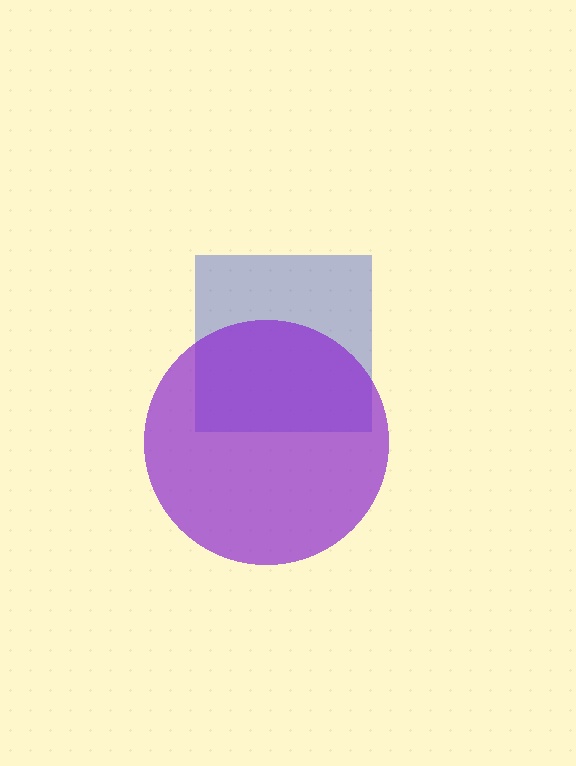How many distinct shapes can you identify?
There are 2 distinct shapes: a blue square, a purple circle.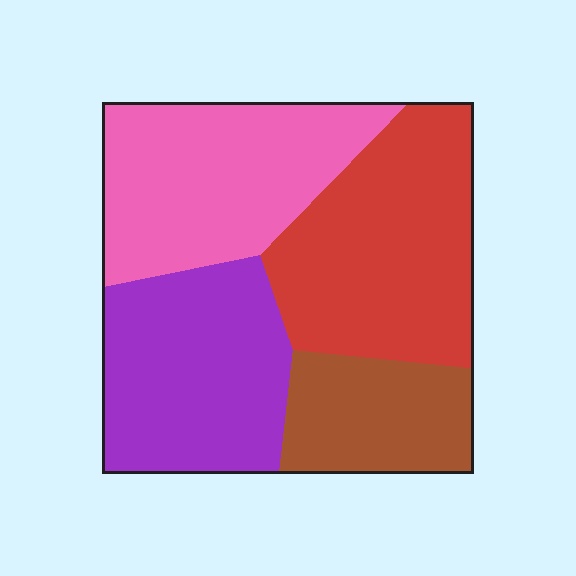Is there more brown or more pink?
Pink.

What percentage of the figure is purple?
Purple takes up between a sixth and a third of the figure.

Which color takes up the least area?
Brown, at roughly 15%.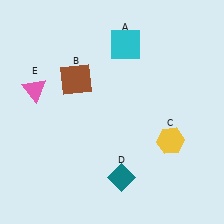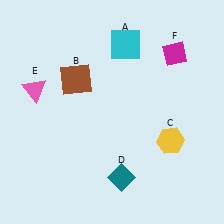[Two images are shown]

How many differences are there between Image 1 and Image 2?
There is 1 difference between the two images.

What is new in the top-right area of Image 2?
A magenta diamond (F) was added in the top-right area of Image 2.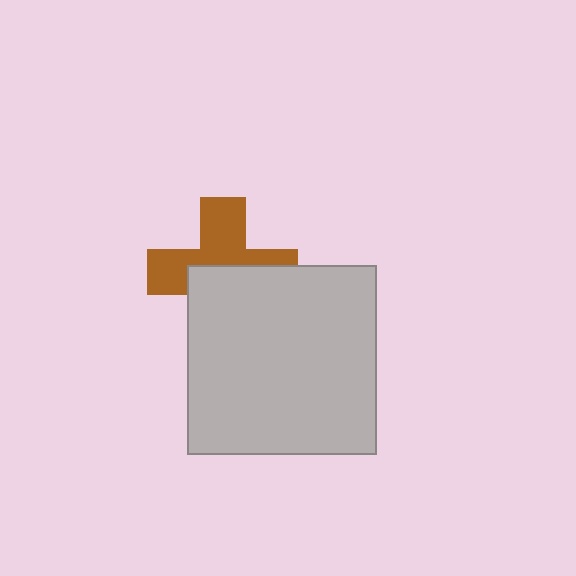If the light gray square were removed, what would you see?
You would see the complete brown cross.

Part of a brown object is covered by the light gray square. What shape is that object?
It is a cross.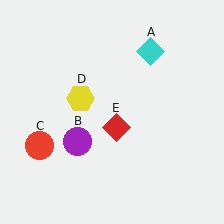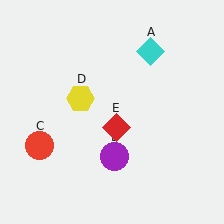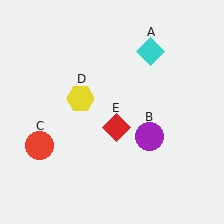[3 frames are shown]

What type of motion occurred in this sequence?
The purple circle (object B) rotated counterclockwise around the center of the scene.